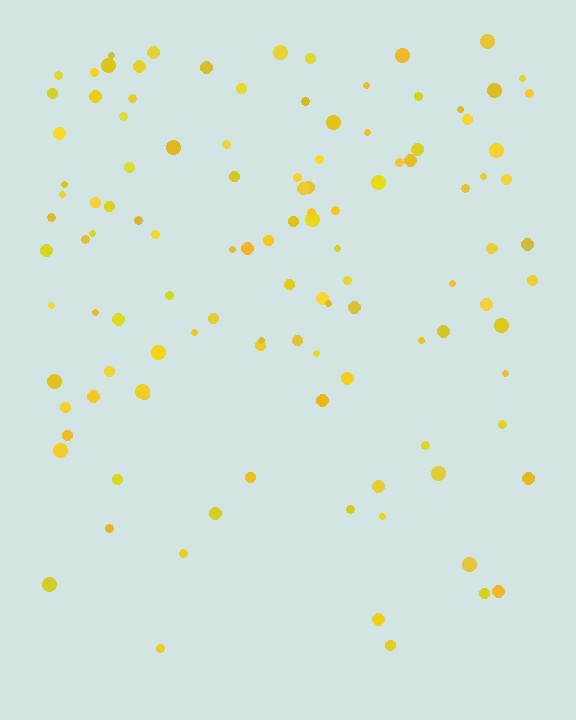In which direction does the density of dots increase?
From bottom to top, with the top side densest.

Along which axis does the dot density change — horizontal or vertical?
Vertical.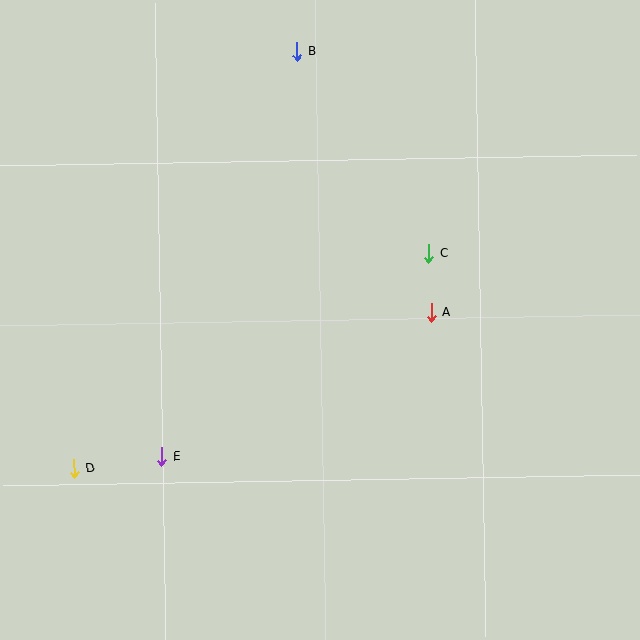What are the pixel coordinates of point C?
Point C is at (429, 254).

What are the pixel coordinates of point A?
Point A is at (431, 313).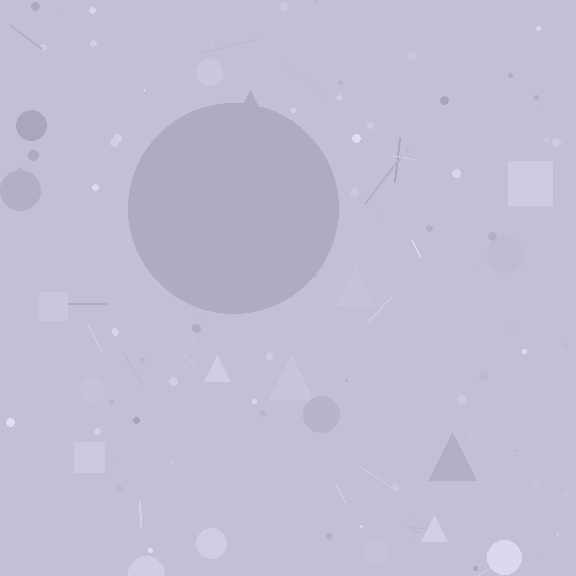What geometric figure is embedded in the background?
A circle is embedded in the background.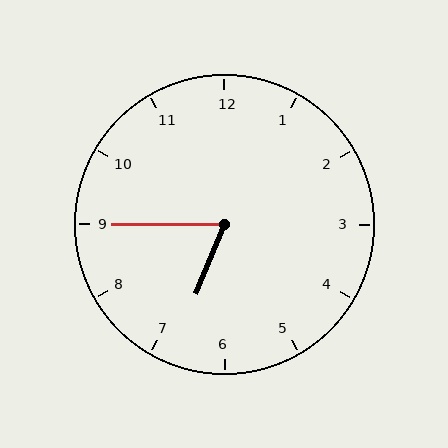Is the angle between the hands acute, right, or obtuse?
It is acute.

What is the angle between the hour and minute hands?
Approximately 68 degrees.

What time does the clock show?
6:45.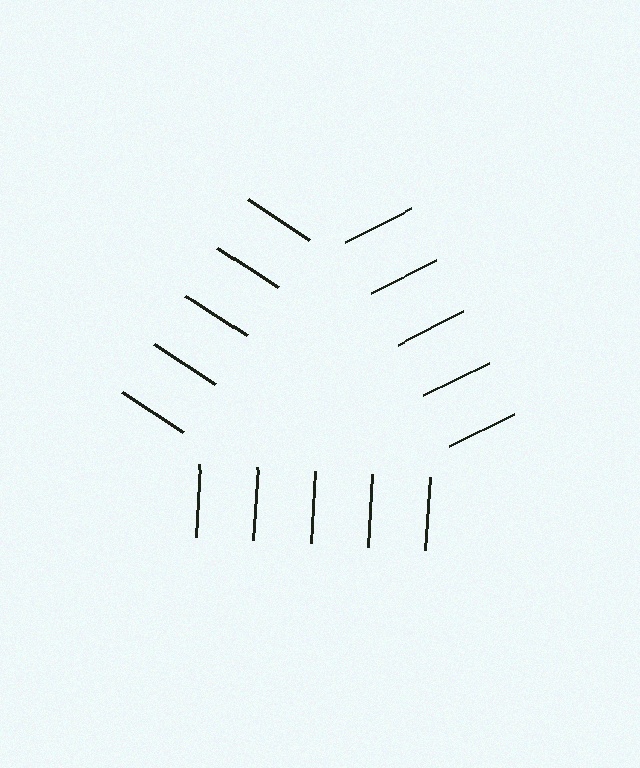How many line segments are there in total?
15 — 5 along each of the 3 edges.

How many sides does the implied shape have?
3 sides — the line-ends trace a triangle.